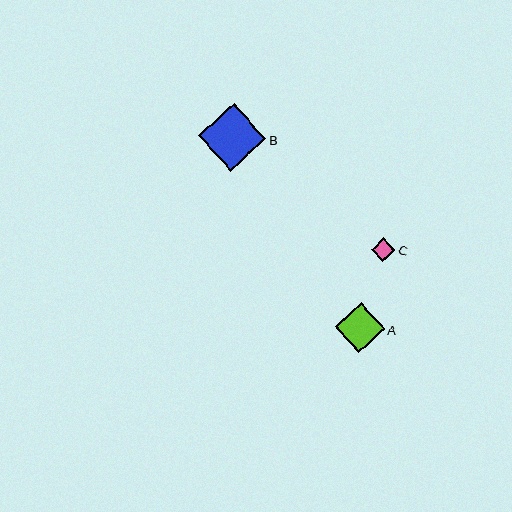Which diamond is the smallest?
Diamond C is the smallest with a size of approximately 23 pixels.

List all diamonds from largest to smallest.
From largest to smallest: B, A, C.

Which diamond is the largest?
Diamond B is the largest with a size of approximately 68 pixels.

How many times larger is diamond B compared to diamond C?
Diamond B is approximately 2.9 times the size of diamond C.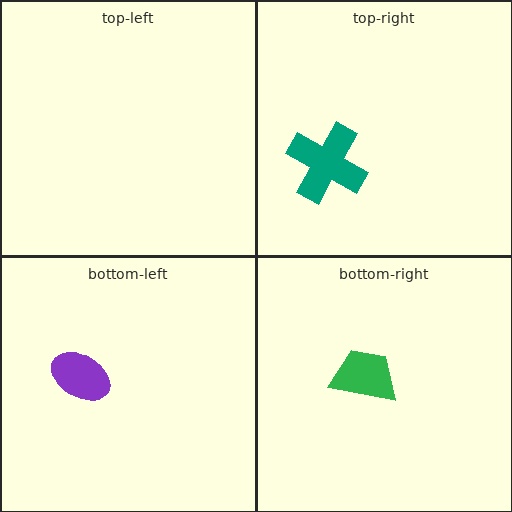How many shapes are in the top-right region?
1.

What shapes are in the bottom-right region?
The green trapezoid.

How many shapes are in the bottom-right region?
1.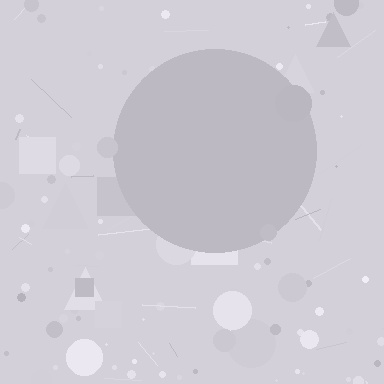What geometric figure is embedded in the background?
A circle is embedded in the background.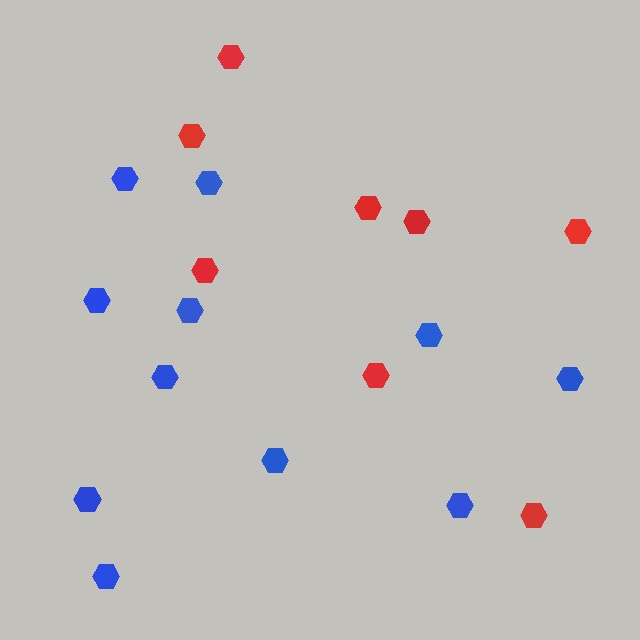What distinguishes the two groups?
There are 2 groups: one group of red hexagons (8) and one group of blue hexagons (11).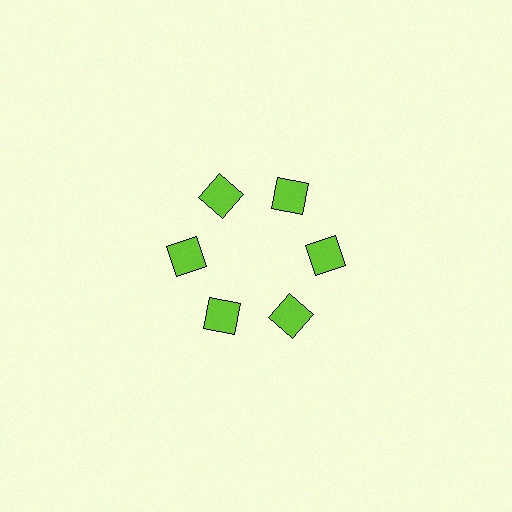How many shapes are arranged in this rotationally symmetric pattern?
There are 6 shapes, arranged in 6 groups of 1.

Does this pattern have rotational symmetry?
Yes, this pattern has 6-fold rotational symmetry. It looks the same after rotating 60 degrees around the center.